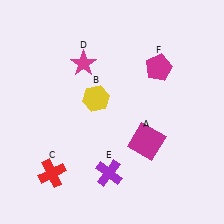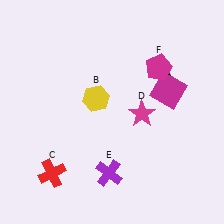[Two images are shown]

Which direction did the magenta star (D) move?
The magenta star (D) moved right.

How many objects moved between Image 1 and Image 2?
2 objects moved between the two images.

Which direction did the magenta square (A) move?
The magenta square (A) moved up.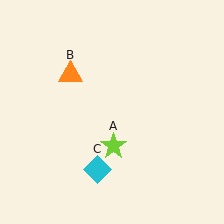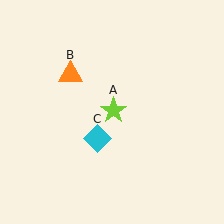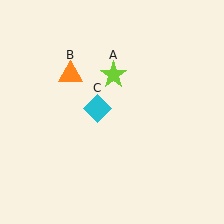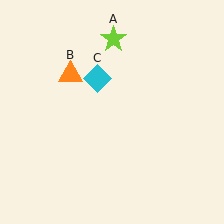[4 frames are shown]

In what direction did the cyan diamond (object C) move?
The cyan diamond (object C) moved up.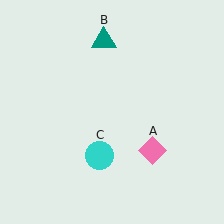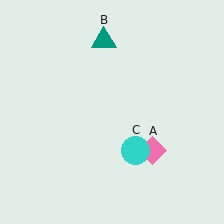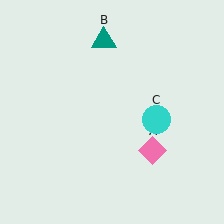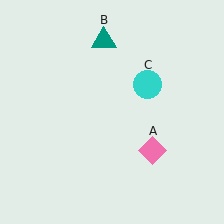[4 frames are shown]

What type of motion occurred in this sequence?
The cyan circle (object C) rotated counterclockwise around the center of the scene.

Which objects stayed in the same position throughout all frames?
Pink diamond (object A) and teal triangle (object B) remained stationary.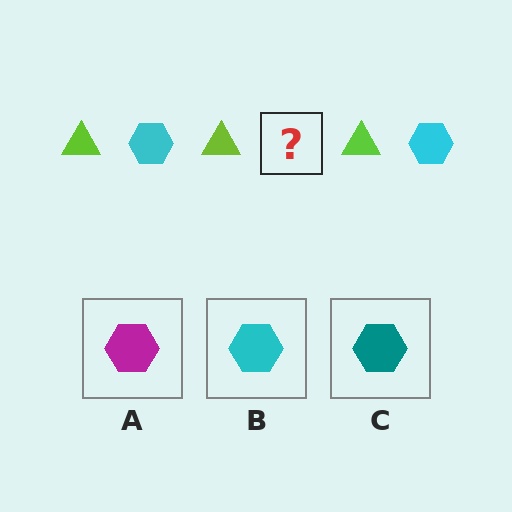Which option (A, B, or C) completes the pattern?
B.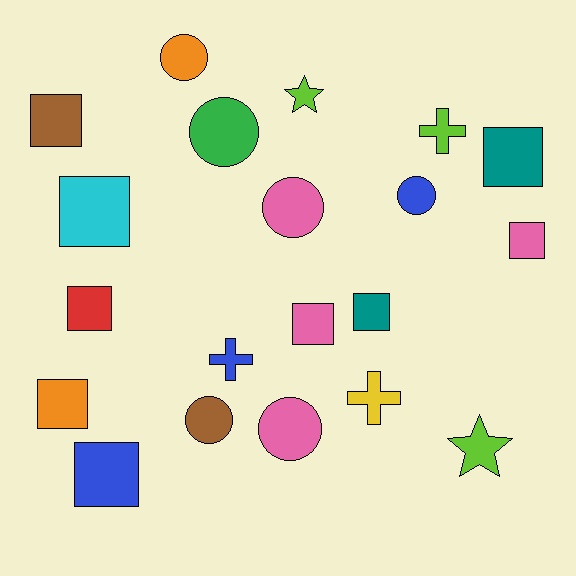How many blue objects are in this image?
There are 3 blue objects.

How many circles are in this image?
There are 6 circles.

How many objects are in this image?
There are 20 objects.